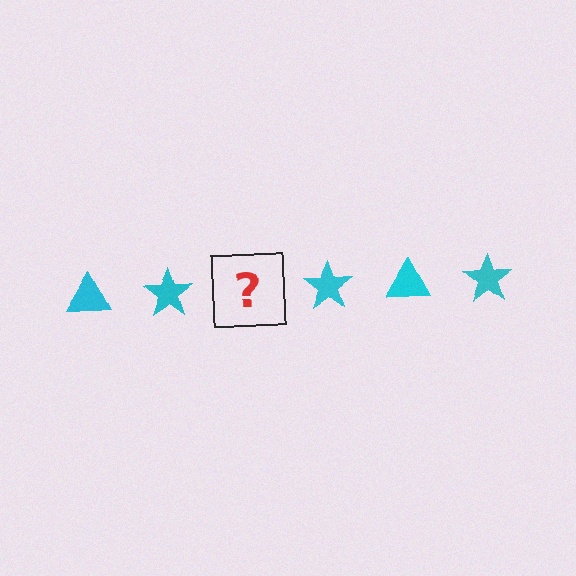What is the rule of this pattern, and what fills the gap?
The rule is that the pattern cycles through triangle, star shapes in cyan. The gap should be filled with a cyan triangle.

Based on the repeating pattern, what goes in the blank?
The blank should be a cyan triangle.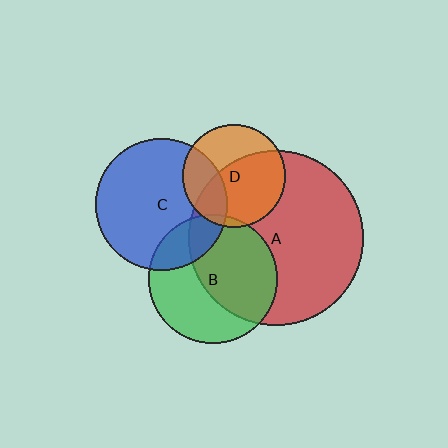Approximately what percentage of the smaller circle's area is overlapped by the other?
Approximately 20%.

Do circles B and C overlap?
Yes.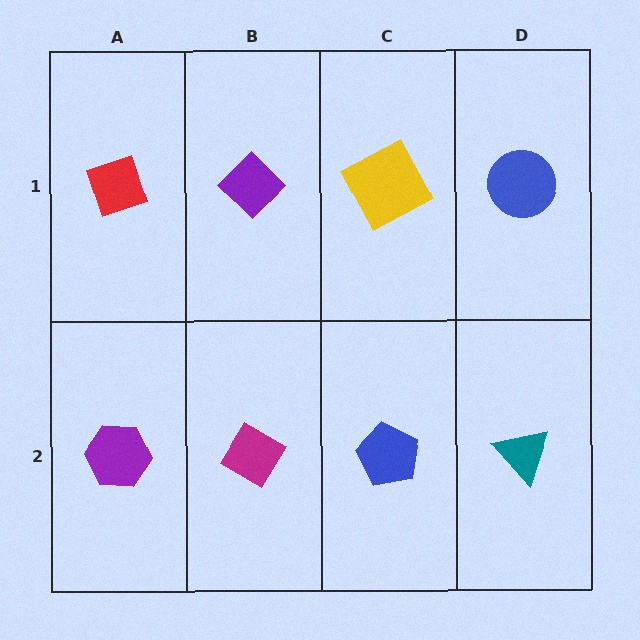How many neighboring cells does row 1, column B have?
3.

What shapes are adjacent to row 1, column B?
A magenta diamond (row 2, column B), a red diamond (row 1, column A), a yellow square (row 1, column C).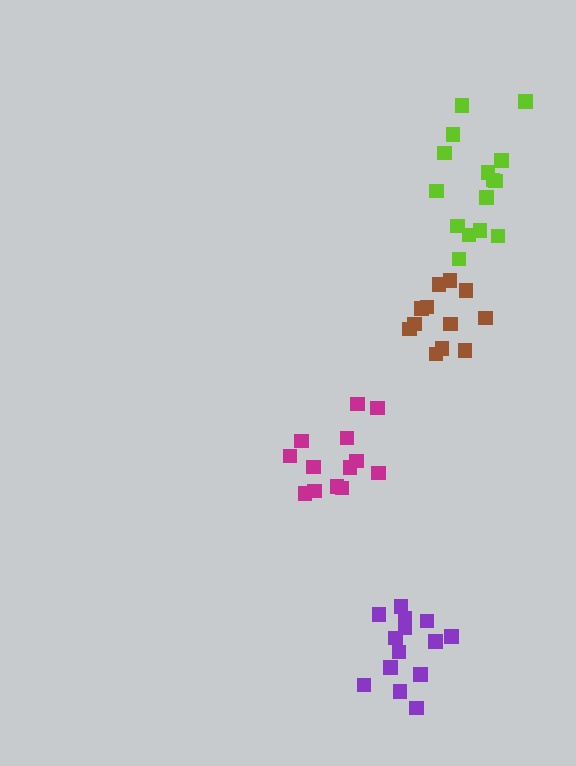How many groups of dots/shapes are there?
There are 4 groups.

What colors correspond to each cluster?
The clusters are colored: purple, magenta, brown, lime.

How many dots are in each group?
Group 1: 14 dots, Group 2: 13 dots, Group 3: 12 dots, Group 4: 15 dots (54 total).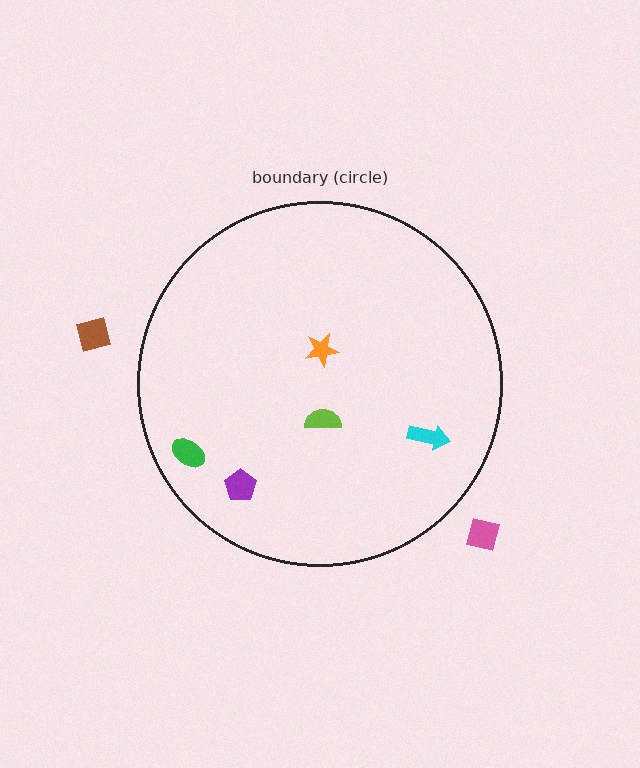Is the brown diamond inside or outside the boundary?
Outside.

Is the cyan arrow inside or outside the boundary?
Inside.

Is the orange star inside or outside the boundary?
Inside.